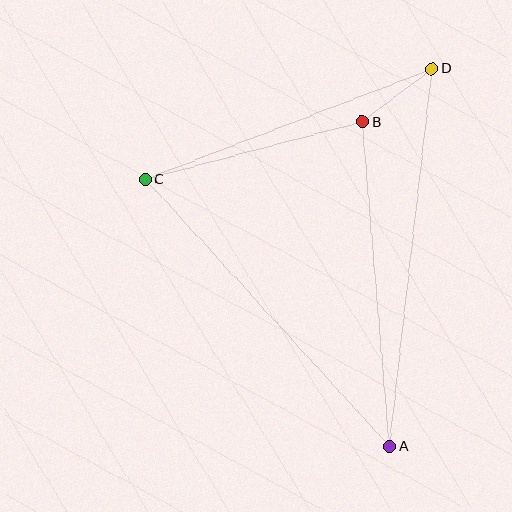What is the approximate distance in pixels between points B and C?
The distance between B and C is approximately 224 pixels.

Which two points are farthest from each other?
Points A and D are farthest from each other.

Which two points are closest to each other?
Points B and D are closest to each other.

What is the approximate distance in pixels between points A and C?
The distance between A and C is approximately 362 pixels.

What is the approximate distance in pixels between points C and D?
The distance between C and D is approximately 307 pixels.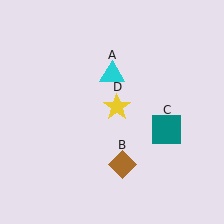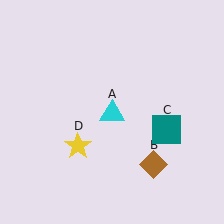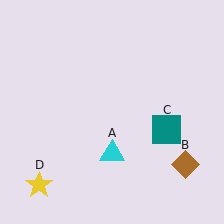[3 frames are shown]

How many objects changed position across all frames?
3 objects changed position: cyan triangle (object A), brown diamond (object B), yellow star (object D).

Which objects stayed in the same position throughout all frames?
Teal square (object C) remained stationary.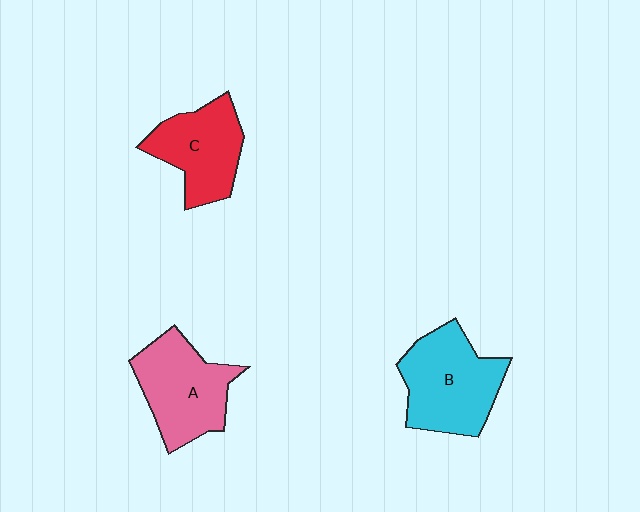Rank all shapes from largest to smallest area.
From largest to smallest: B (cyan), A (pink), C (red).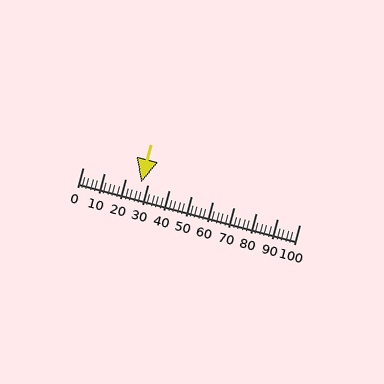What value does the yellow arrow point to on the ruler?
The yellow arrow points to approximately 27.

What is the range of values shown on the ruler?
The ruler shows values from 0 to 100.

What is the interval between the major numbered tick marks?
The major tick marks are spaced 10 units apart.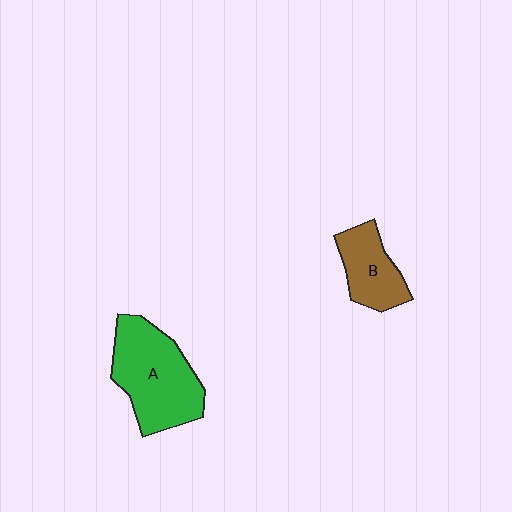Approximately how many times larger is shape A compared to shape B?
Approximately 1.8 times.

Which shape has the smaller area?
Shape B (brown).